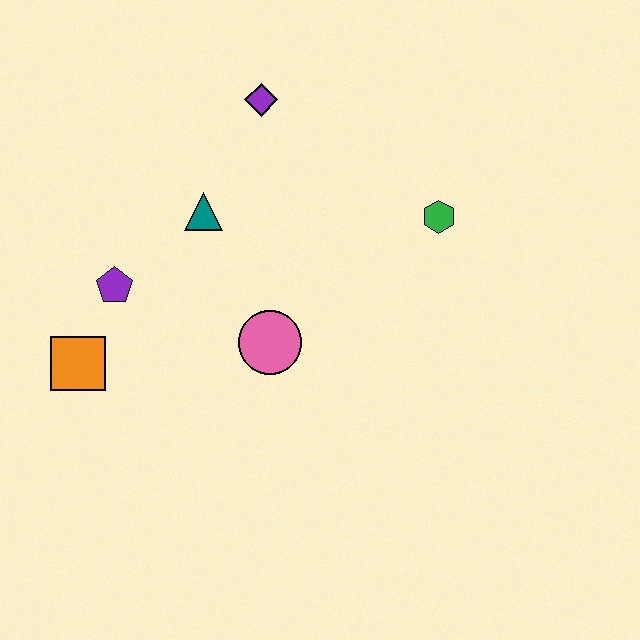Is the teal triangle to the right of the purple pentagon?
Yes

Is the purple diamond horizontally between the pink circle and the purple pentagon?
Yes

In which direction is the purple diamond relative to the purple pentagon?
The purple diamond is above the purple pentagon.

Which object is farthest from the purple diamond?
The orange square is farthest from the purple diamond.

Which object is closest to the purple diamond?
The teal triangle is closest to the purple diamond.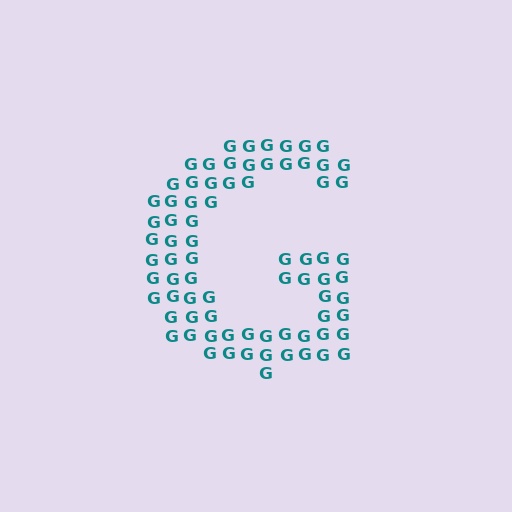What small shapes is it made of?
It is made of small letter G's.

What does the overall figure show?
The overall figure shows the letter G.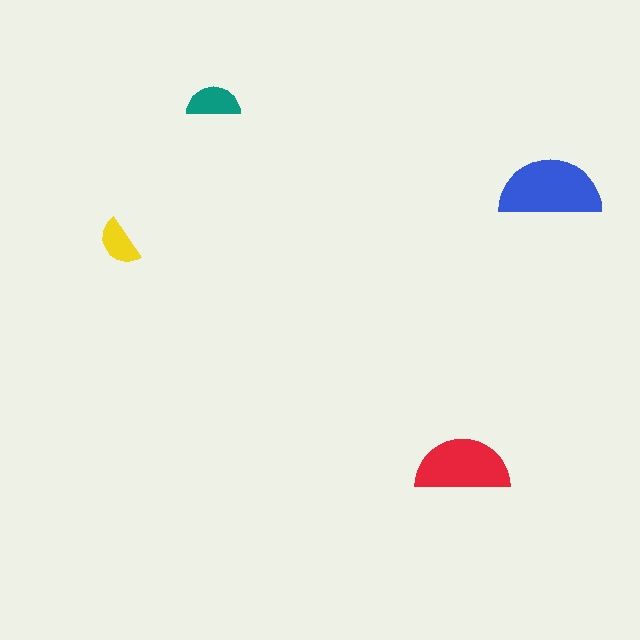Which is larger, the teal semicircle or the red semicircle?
The red one.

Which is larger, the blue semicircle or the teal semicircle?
The blue one.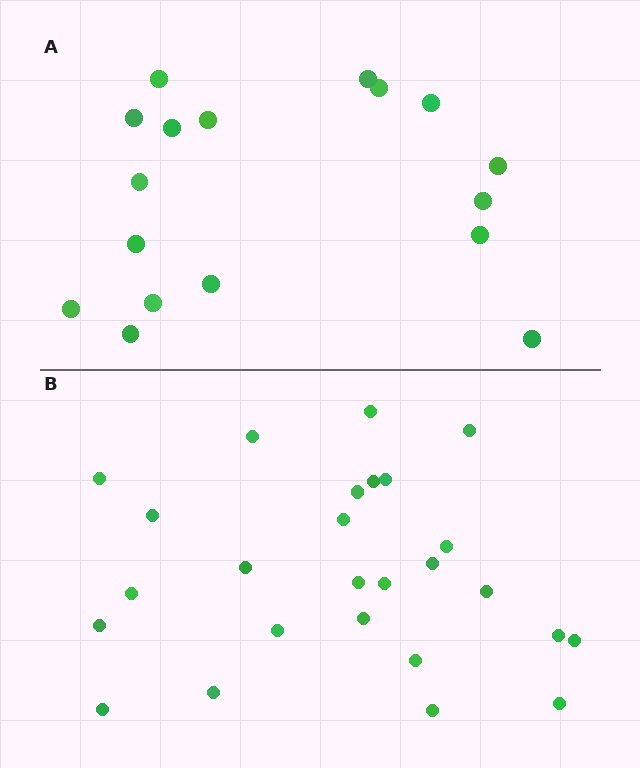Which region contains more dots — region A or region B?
Region B (the bottom region) has more dots.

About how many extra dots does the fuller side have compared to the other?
Region B has roughly 8 or so more dots than region A.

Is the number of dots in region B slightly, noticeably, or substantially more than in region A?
Region B has substantially more. The ratio is roughly 1.5 to 1.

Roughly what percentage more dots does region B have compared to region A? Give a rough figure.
About 55% more.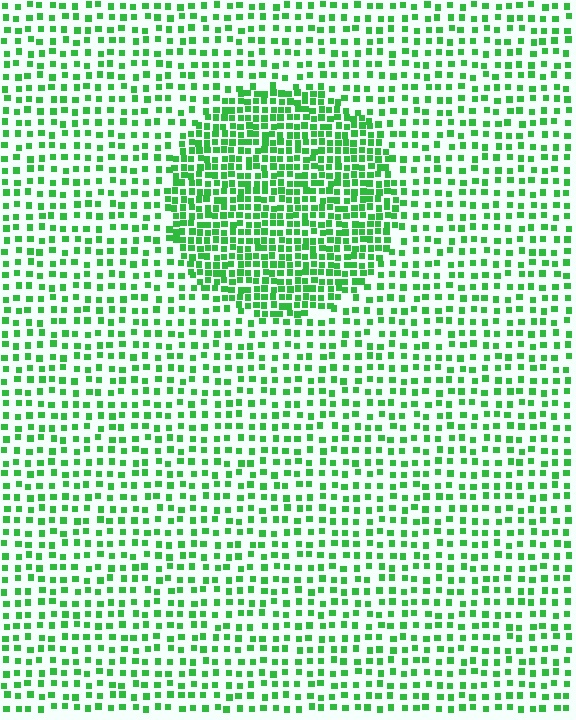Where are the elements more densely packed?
The elements are more densely packed inside the circle boundary.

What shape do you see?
I see a circle.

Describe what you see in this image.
The image contains small green elements arranged at two different densities. A circle-shaped region is visible where the elements are more densely packed than the surrounding area.